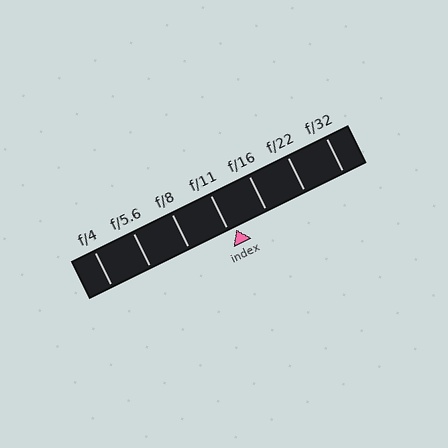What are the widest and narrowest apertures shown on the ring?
The widest aperture shown is f/4 and the narrowest is f/32.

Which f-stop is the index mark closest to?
The index mark is closest to f/11.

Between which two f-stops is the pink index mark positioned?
The index mark is between f/11 and f/16.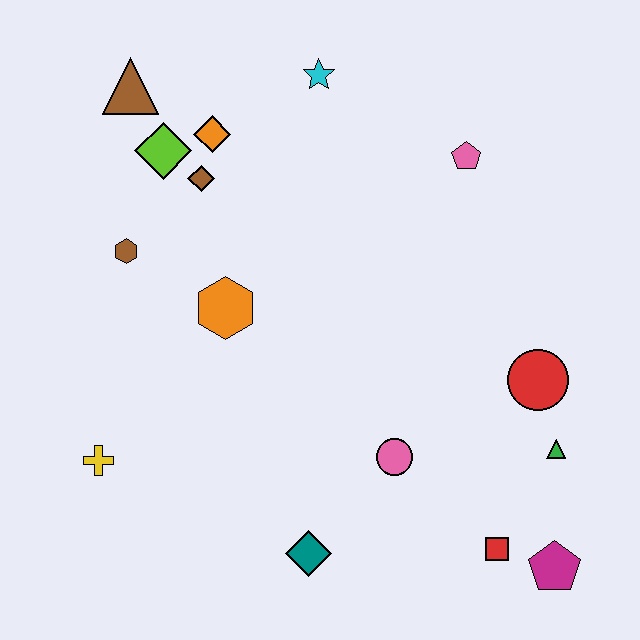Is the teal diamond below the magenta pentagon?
No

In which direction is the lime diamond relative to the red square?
The lime diamond is above the red square.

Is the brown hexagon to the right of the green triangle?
No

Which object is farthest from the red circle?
The brown triangle is farthest from the red circle.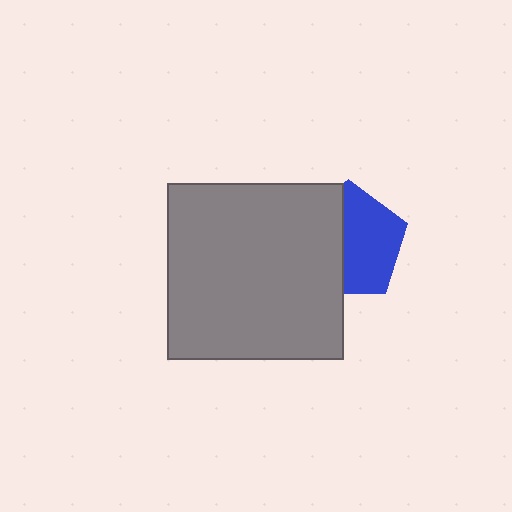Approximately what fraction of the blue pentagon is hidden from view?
Roughly 44% of the blue pentagon is hidden behind the gray square.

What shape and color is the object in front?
The object in front is a gray square.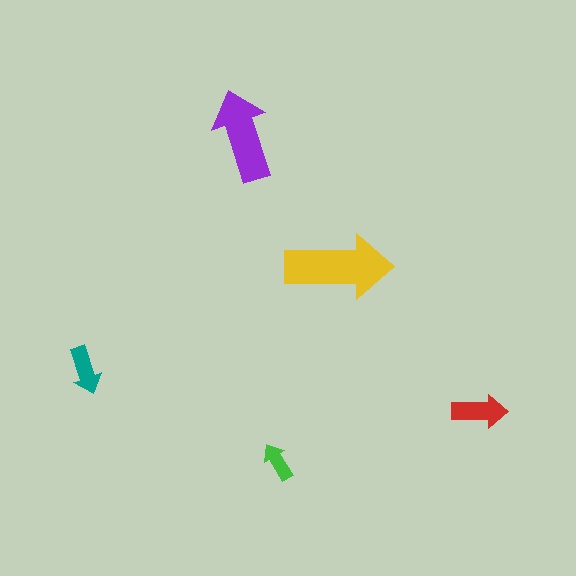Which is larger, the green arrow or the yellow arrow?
The yellow one.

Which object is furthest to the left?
The teal arrow is leftmost.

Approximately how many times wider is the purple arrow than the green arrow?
About 2.5 times wider.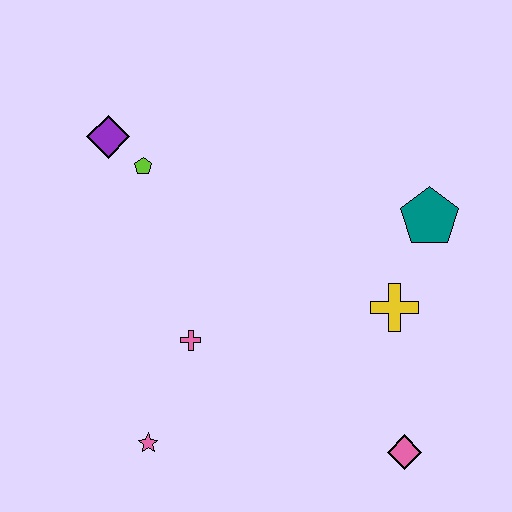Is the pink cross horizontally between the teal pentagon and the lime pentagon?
Yes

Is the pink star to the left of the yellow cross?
Yes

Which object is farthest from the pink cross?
The teal pentagon is farthest from the pink cross.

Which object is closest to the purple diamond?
The lime pentagon is closest to the purple diamond.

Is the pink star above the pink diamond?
Yes